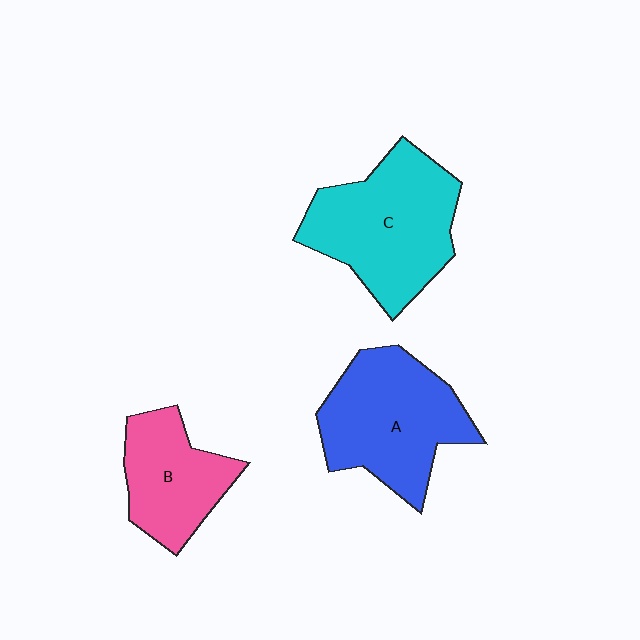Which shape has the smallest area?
Shape B (pink).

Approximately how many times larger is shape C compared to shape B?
Approximately 1.6 times.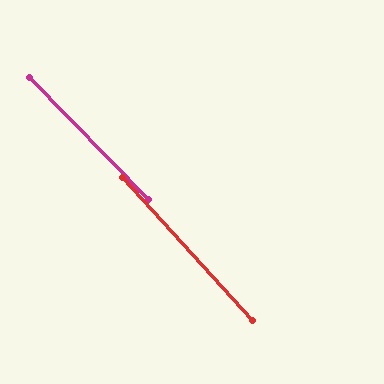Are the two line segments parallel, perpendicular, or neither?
Parallel — their directions differ by only 1.9°.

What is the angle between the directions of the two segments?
Approximately 2 degrees.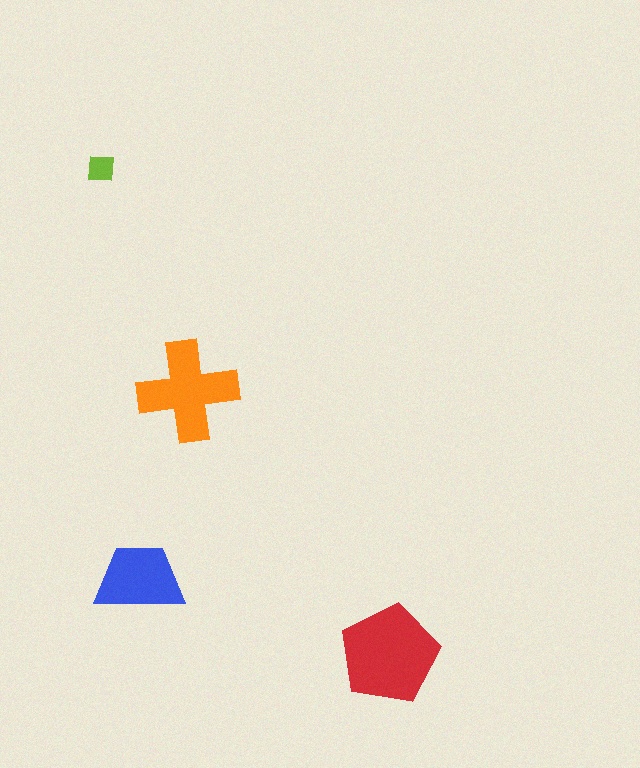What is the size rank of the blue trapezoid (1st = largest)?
3rd.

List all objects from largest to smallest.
The red pentagon, the orange cross, the blue trapezoid, the lime square.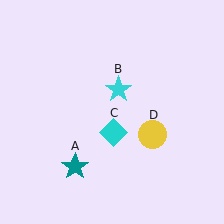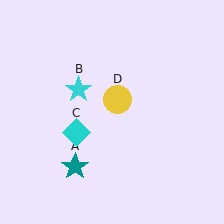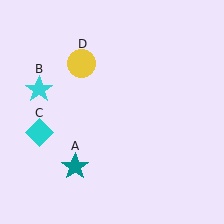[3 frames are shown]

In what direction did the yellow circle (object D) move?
The yellow circle (object D) moved up and to the left.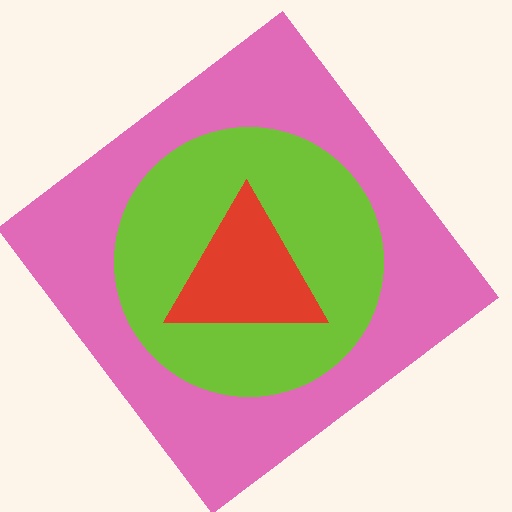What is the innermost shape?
The red triangle.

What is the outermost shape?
The pink diamond.